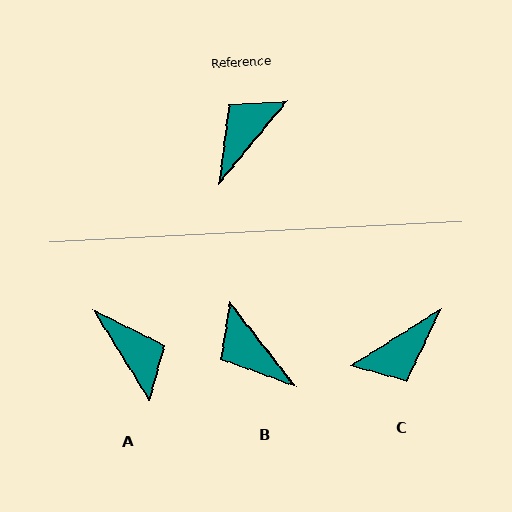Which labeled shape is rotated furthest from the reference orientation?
C, about 162 degrees away.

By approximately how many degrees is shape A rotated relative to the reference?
Approximately 109 degrees clockwise.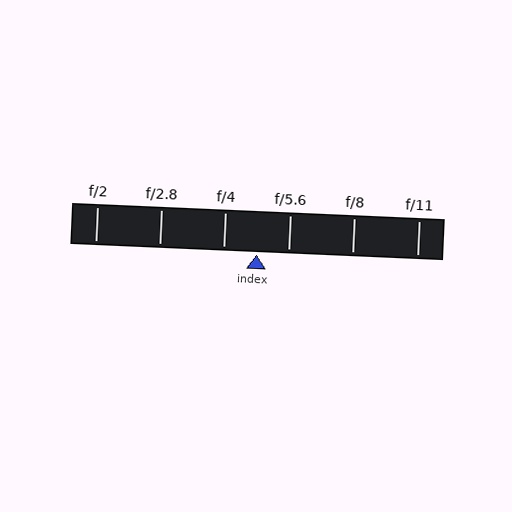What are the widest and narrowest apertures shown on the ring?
The widest aperture shown is f/2 and the narrowest is f/11.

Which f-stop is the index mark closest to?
The index mark is closest to f/5.6.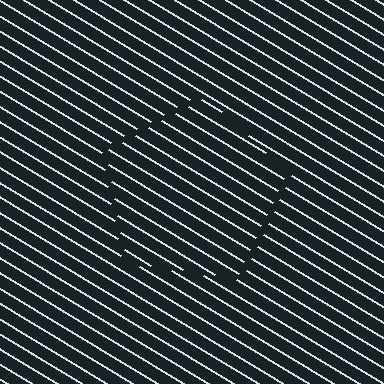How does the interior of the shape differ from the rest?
The interior of the shape contains the same grating, shifted by half a period — the contour is defined by the phase discontinuity where line-ends from the inner and outer gratings abut.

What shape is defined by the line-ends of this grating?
An illusory pentagon. The interior of the shape contains the same grating, shifted by half a period — the contour is defined by the phase discontinuity where line-ends from the inner and outer gratings abut.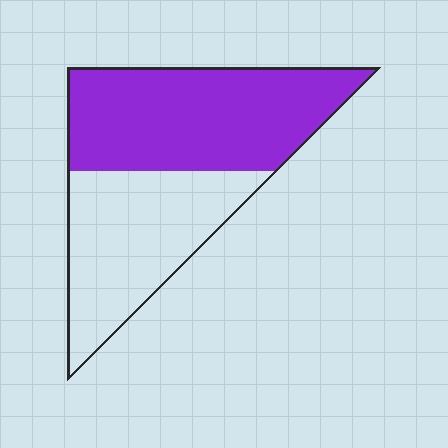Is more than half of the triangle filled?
Yes.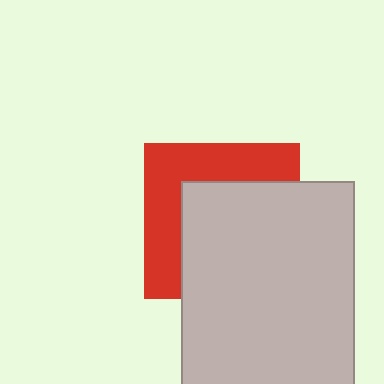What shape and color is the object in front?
The object in front is a light gray rectangle.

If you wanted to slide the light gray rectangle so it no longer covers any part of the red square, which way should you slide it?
Slide it toward the lower-right — that is the most direct way to separate the two shapes.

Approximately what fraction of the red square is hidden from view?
Roughly 57% of the red square is hidden behind the light gray rectangle.